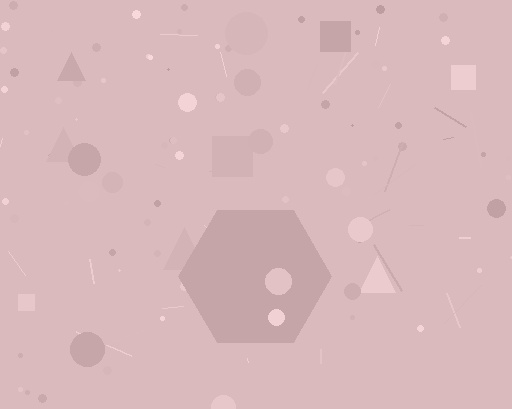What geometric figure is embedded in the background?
A hexagon is embedded in the background.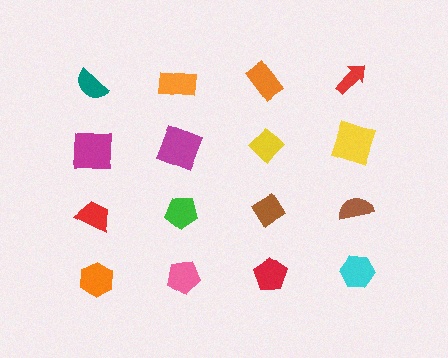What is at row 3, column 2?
A green pentagon.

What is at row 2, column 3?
A yellow diamond.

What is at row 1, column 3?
An orange rectangle.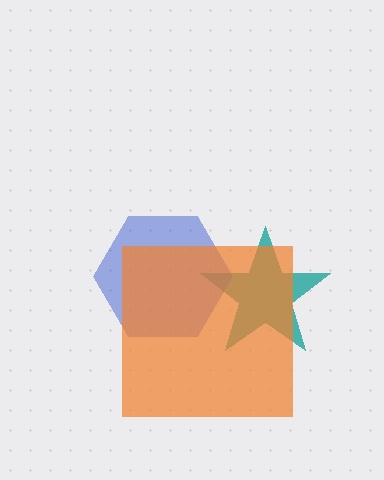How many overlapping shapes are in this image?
There are 3 overlapping shapes in the image.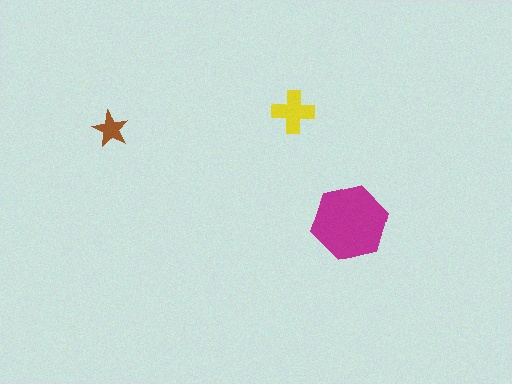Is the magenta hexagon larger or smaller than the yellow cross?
Larger.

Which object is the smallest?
The brown star.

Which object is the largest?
The magenta hexagon.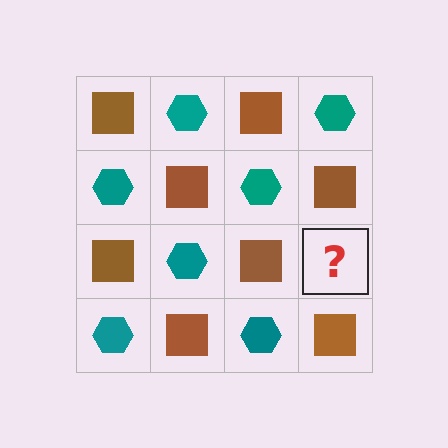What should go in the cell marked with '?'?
The missing cell should contain a teal hexagon.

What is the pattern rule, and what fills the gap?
The rule is that it alternates brown square and teal hexagon in a checkerboard pattern. The gap should be filled with a teal hexagon.